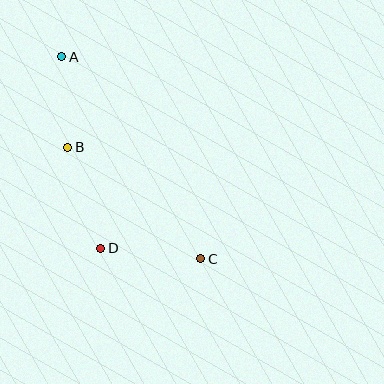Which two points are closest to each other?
Points A and B are closest to each other.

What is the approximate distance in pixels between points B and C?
The distance between B and C is approximately 174 pixels.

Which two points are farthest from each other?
Points A and C are farthest from each other.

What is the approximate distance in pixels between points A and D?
The distance between A and D is approximately 195 pixels.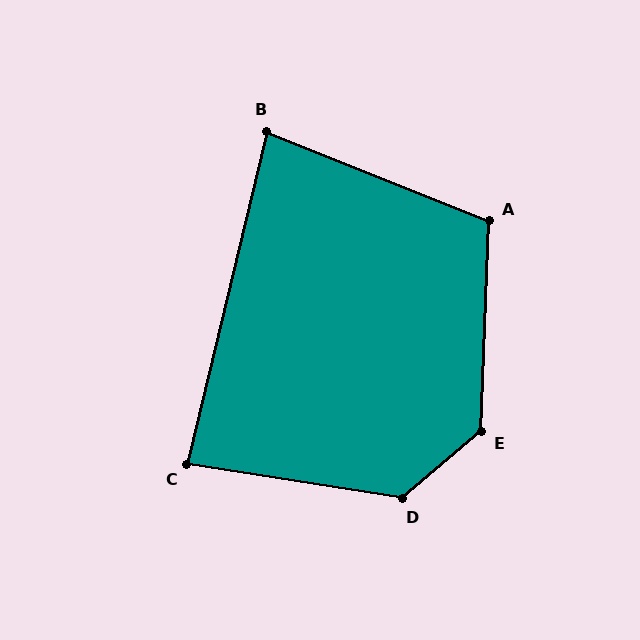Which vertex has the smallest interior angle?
B, at approximately 82 degrees.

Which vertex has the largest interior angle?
E, at approximately 132 degrees.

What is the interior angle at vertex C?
Approximately 85 degrees (approximately right).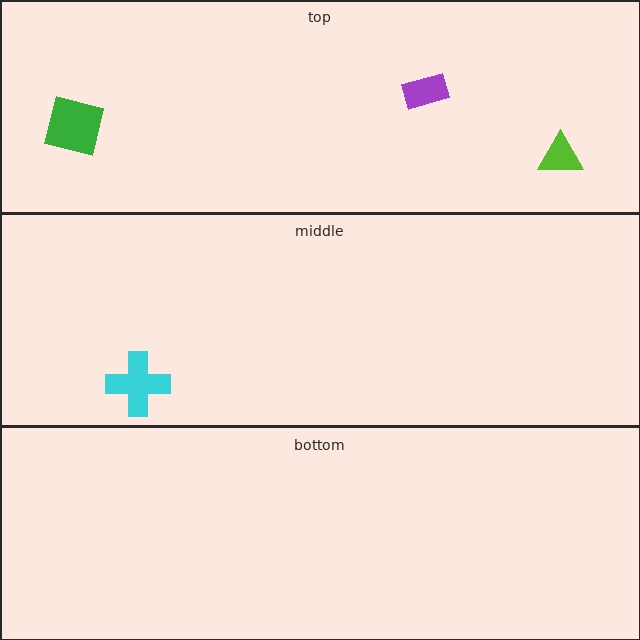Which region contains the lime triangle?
The top region.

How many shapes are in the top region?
3.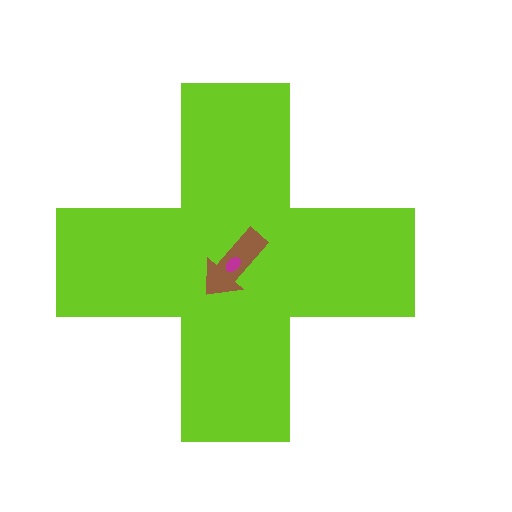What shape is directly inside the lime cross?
The brown arrow.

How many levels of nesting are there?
3.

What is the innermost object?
The magenta ellipse.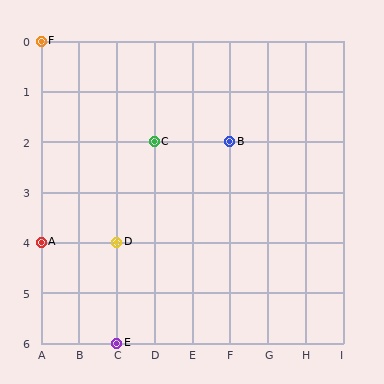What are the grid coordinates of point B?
Point B is at grid coordinates (F, 2).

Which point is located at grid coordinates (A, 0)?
Point F is at (A, 0).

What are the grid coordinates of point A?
Point A is at grid coordinates (A, 4).